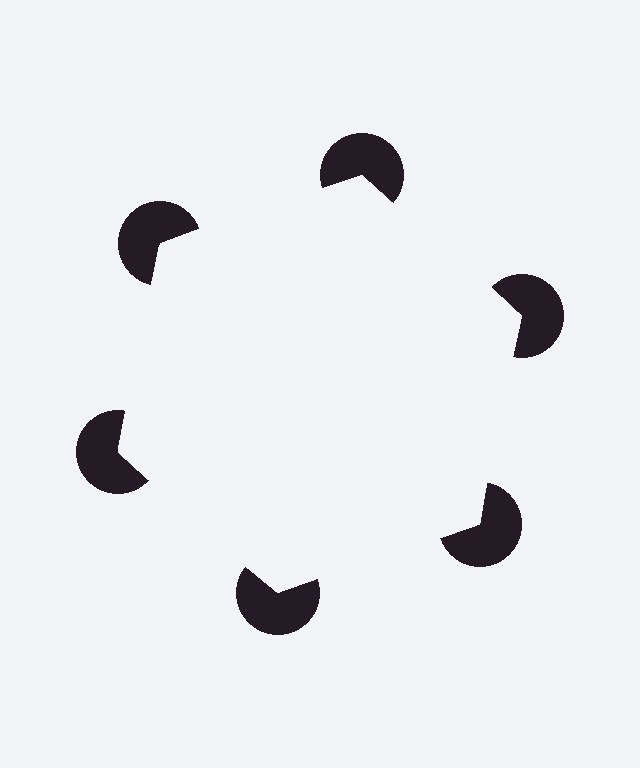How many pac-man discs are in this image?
There are 6 — one at each vertex of the illusory hexagon.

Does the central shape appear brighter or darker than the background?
It typically appears slightly brighter than the background, even though no actual brightness change is drawn.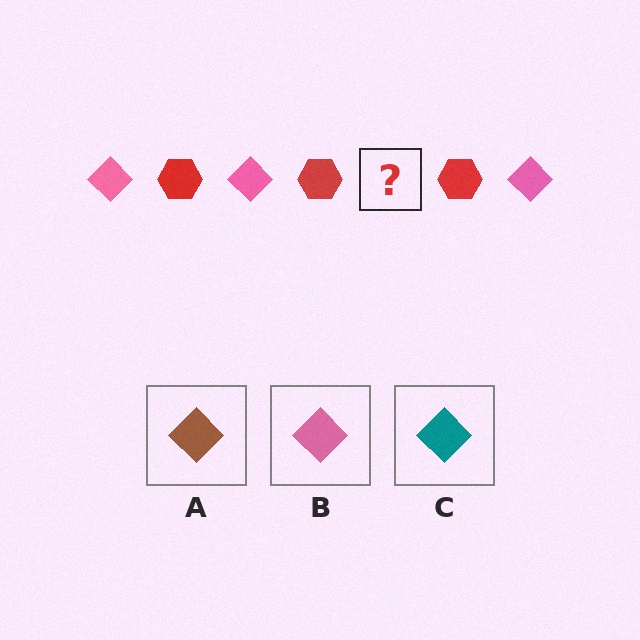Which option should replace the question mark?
Option B.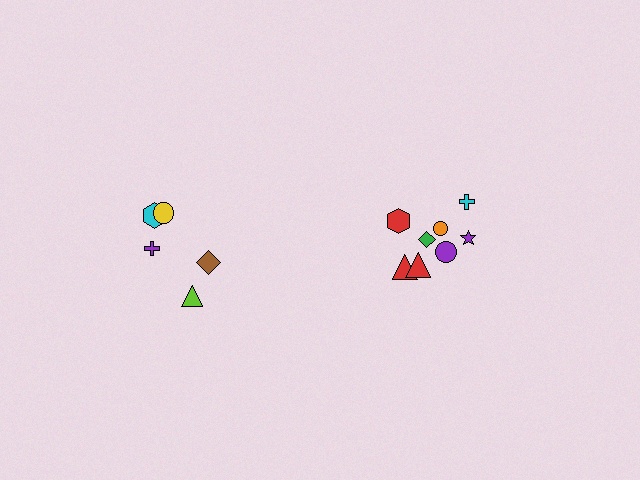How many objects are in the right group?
There are 8 objects.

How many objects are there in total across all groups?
There are 13 objects.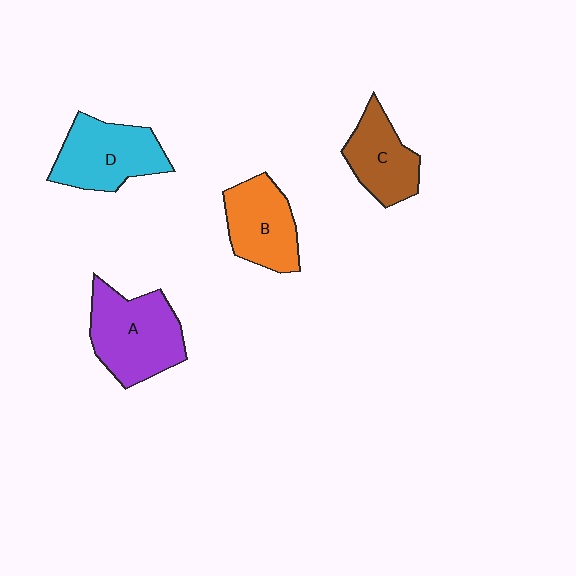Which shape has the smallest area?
Shape C (brown).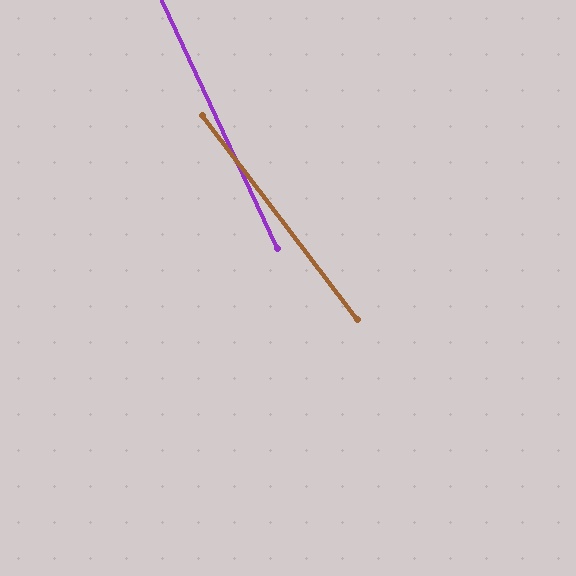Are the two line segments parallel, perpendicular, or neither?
Neither parallel nor perpendicular — they differ by about 12°.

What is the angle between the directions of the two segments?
Approximately 12 degrees.